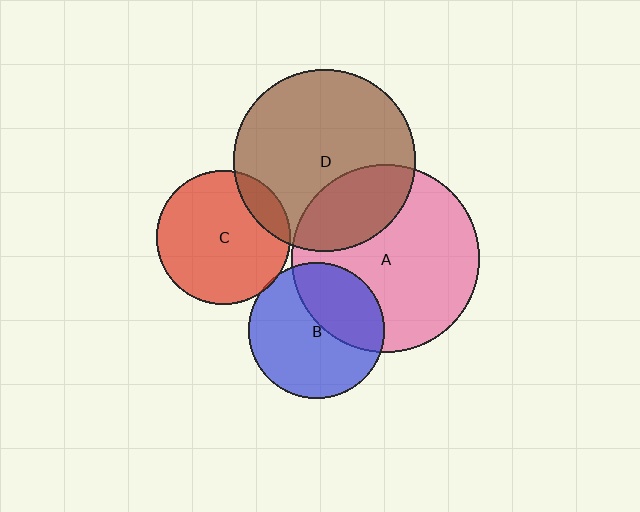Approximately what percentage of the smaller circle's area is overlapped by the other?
Approximately 15%.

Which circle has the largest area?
Circle A (pink).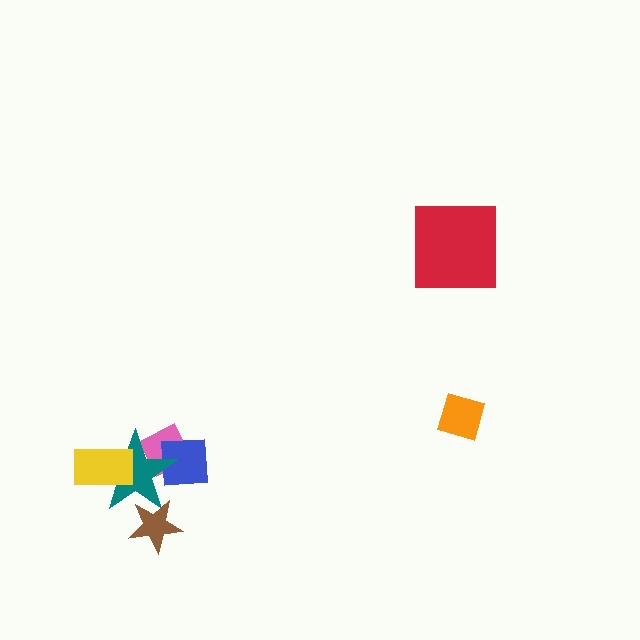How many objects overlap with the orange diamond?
0 objects overlap with the orange diamond.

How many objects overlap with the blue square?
2 objects overlap with the blue square.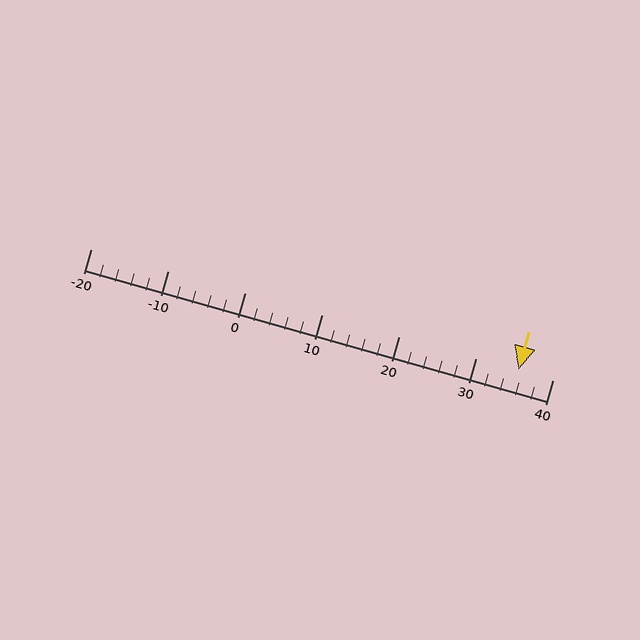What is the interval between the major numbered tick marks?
The major tick marks are spaced 10 units apart.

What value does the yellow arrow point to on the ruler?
The yellow arrow points to approximately 36.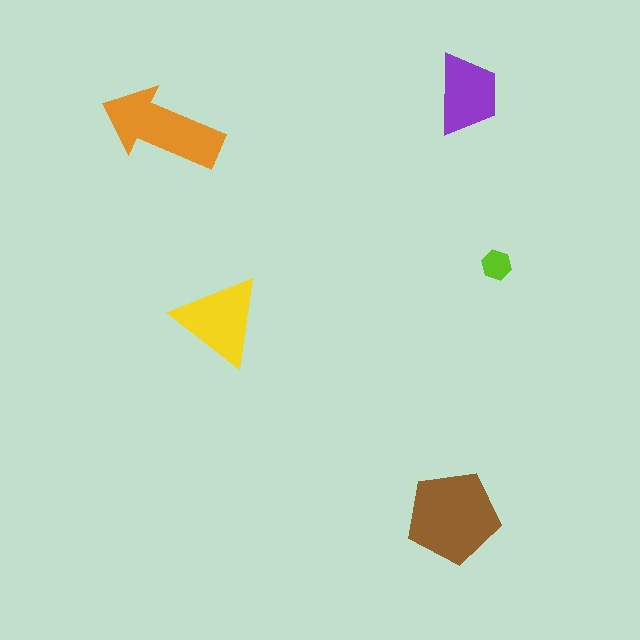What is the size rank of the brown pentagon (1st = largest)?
1st.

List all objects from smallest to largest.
The lime hexagon, the purple trapezoid, the yellow triangle, the orange arrow, the brown pentagon.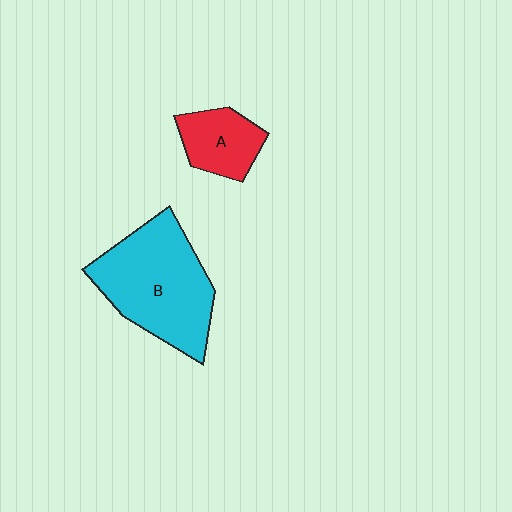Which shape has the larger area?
Shape B (cyan).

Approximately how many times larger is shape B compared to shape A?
Approximately 2.4 times.